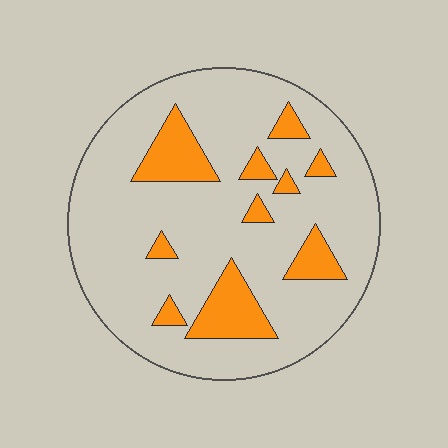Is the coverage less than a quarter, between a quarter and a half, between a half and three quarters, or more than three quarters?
Less than a quarter.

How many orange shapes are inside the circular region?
10.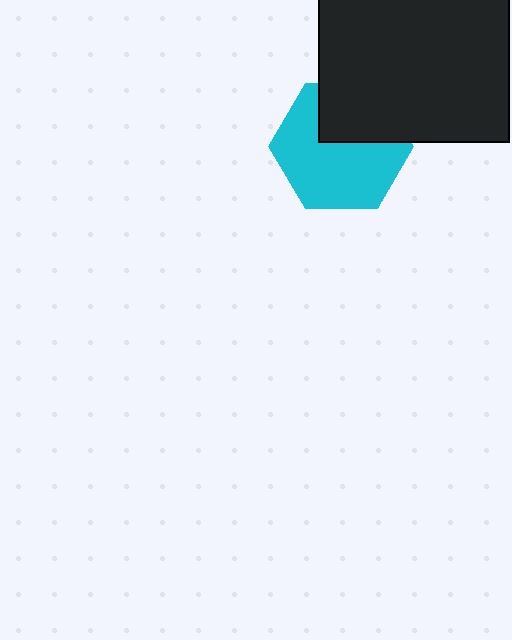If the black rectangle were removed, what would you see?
You would see the complete cyan hexagon.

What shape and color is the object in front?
The object in front is a black rectangle.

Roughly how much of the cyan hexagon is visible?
Most of it is visible (roughly 66%).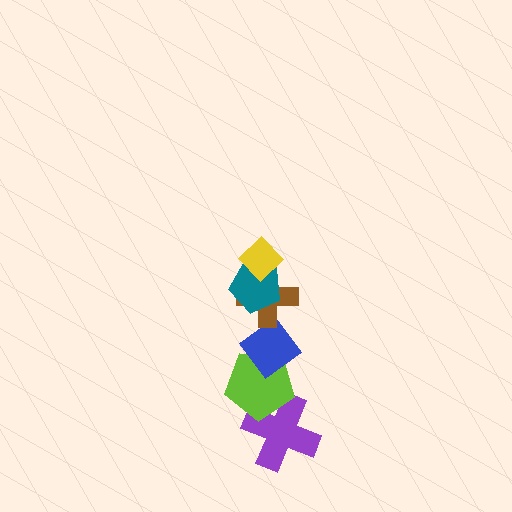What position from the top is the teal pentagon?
The teal pentagon is 2nd from the top.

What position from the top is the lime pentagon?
The lime pentagon is 5th from the top.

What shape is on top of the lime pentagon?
The blue diamond is on top of the lime pentagon.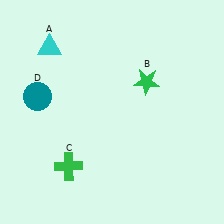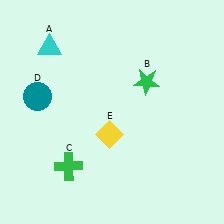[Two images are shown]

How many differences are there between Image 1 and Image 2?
There is 1 difference between the two images.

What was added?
A yellow diamond (E) was added in Image 2.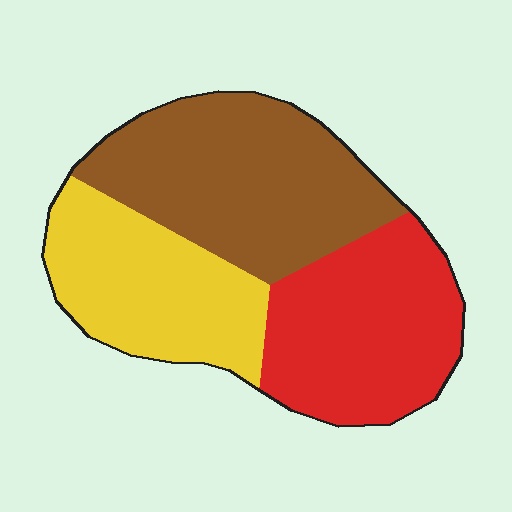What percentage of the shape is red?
Red takes up about one third (1/3) of the shape.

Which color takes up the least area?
Yellow, at roughly 30%.